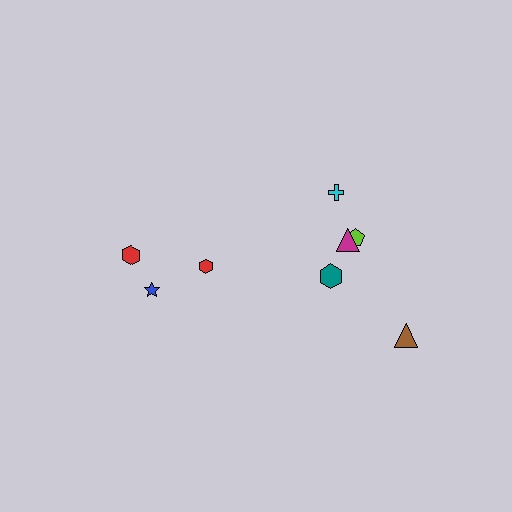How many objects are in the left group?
There are 3 objects.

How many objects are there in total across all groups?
There are 8 objects.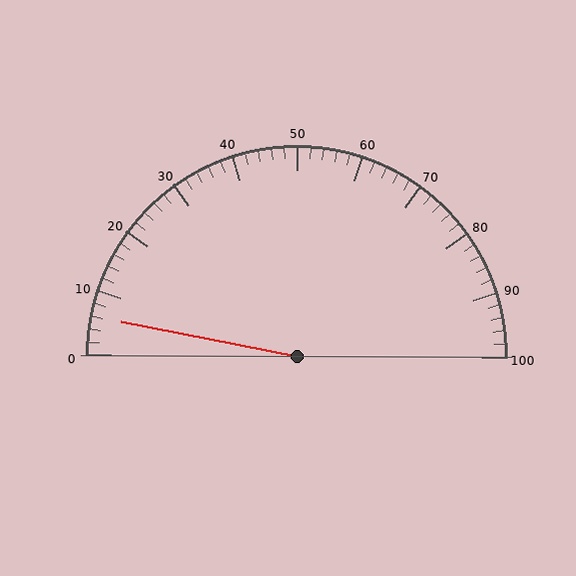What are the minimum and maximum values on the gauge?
The gauge ranges from 0 to 100.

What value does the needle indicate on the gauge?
The needle indicates approximately 6.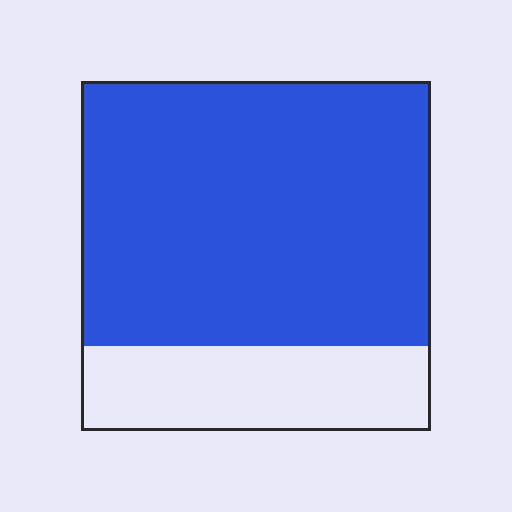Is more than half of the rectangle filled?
Yes.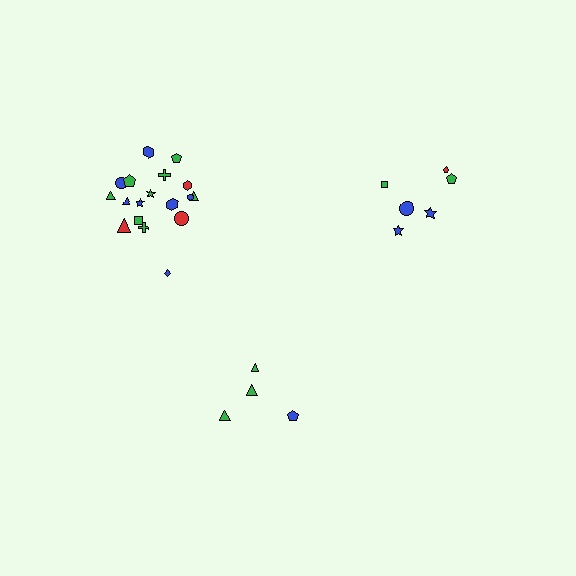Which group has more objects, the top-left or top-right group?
The top-left group.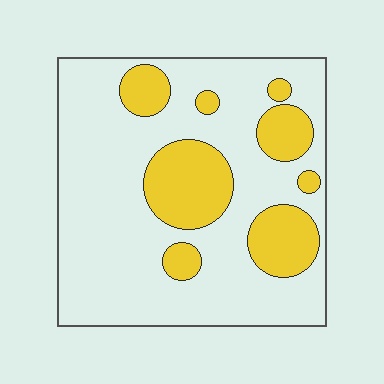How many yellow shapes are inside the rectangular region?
8.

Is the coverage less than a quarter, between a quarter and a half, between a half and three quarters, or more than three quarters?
Less than a quarter.